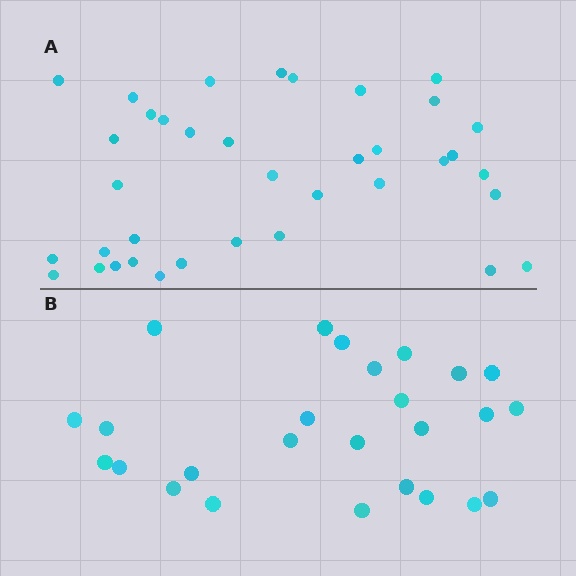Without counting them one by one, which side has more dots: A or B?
Region A (the top region) has more dots.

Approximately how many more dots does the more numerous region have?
Region A has roughly 12 or so more dots than region B.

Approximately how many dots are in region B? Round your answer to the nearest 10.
About 30 dots. (The exact count is 26, which rounds to 30.)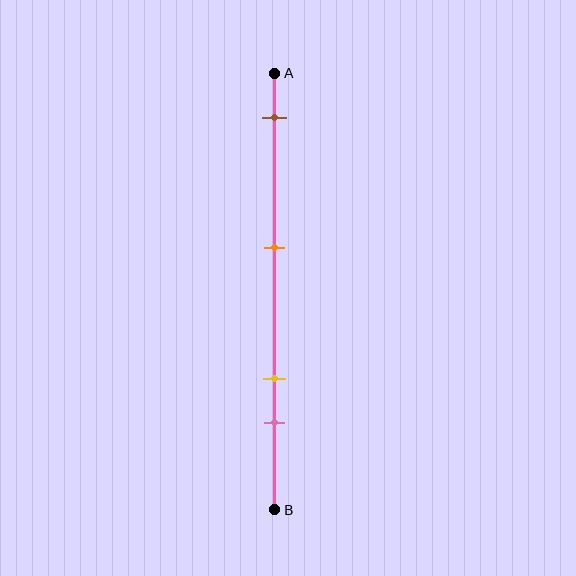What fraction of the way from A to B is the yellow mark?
The yellow mark is approximately 70% (0.7) of the way from A to B.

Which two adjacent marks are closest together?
The yellow and pink marks are the closest adjacent pair.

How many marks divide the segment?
There are 4 marks dividing the segment.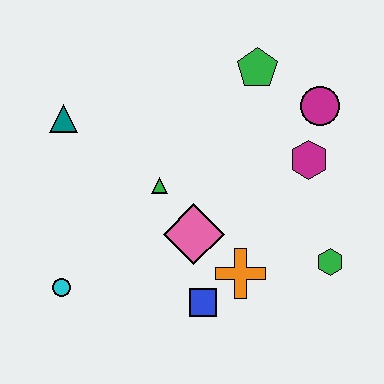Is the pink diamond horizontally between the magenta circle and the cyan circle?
Yes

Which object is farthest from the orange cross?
The teal triangle is farthest from the orange cross.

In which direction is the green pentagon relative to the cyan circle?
The green pentagon is above the cyan circle.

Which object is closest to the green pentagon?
The magenta circle is closest to the green pentagon.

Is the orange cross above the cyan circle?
Yes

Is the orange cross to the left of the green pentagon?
Yes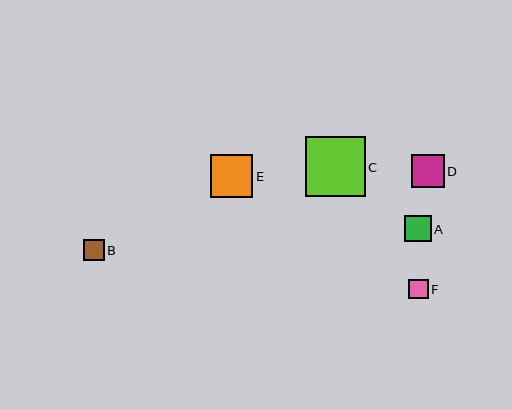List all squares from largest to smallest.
From largest to smallest: C, E, D, A, B, F.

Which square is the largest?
Square C is the largest with a size of approximately 60 pixels.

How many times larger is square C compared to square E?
Square C is approximately 1.4 times the size of square E.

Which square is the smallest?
Square F is the smallest with a size of approximately 19 pixels.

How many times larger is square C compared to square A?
Square C is approximately 2.3 times the size of square A.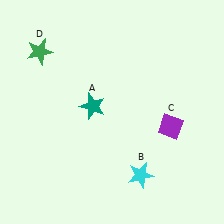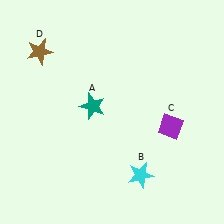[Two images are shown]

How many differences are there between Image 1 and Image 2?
There is 1 difference between the two images.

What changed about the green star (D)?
In Image 1, D is green. In Image 2, it changed to brown.